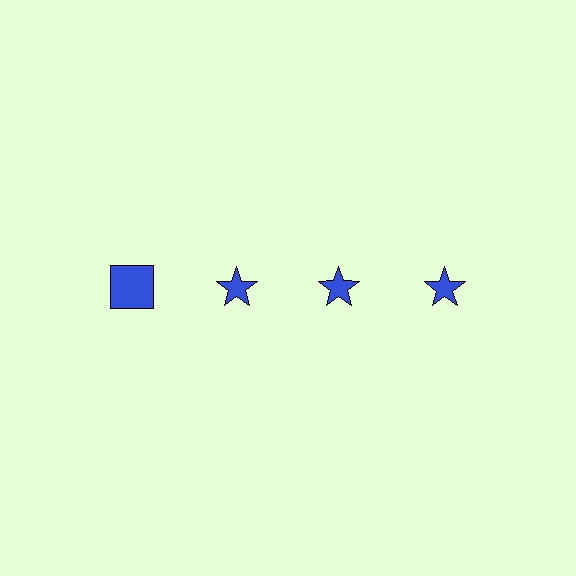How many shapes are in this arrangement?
There are 4 shapes arranged in a grid pattern.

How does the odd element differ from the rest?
It has a different shape: square instead of star.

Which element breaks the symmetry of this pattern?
The blue square in the top row, leftmost column breaks the symmetry. All other shapes are blue stars.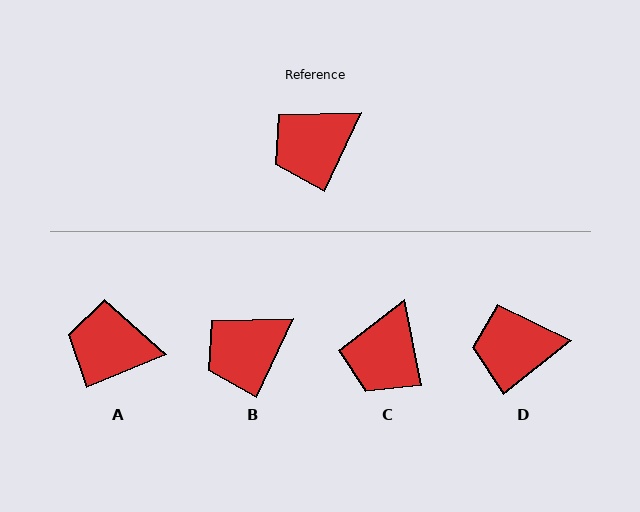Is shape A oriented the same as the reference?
No, it is off by about 42 degrees.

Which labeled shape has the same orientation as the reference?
B.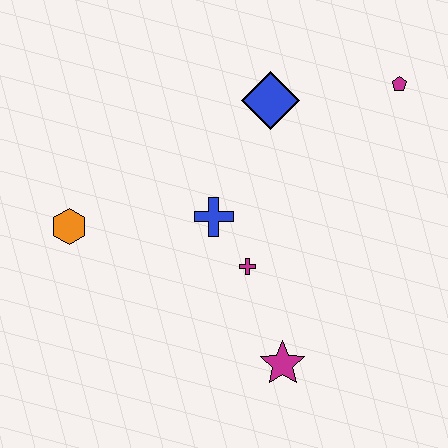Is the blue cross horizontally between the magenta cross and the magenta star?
No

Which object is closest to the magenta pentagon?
The blue diamond is closest to the magenta pentagon.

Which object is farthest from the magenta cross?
The magenta pentagon is farthest from the magenta cross.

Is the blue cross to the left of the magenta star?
Yes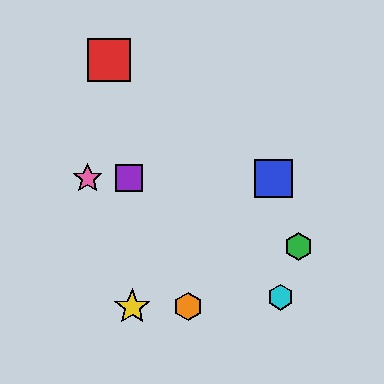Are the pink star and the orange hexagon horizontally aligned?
No, the pink star is at y≈178 and the orange hexagon is at y≈307.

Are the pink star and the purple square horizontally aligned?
Yes, both are at y≈178.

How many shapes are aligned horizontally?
3 shapes (the blue square, the purple square, the pink star) are aligned horizontally.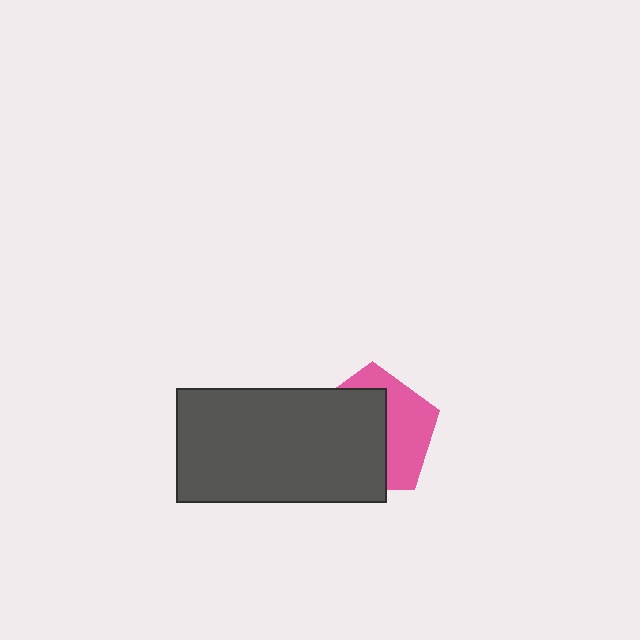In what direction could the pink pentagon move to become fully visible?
The pink pentagon could move right. That would shift it out from behind the dark gray rectangle entirely.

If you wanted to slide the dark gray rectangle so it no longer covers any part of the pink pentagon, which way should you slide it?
Slide it left — that is the most direct way to separate the two shapes.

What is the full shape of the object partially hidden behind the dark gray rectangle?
The partially hidden object is a pink pentagon.